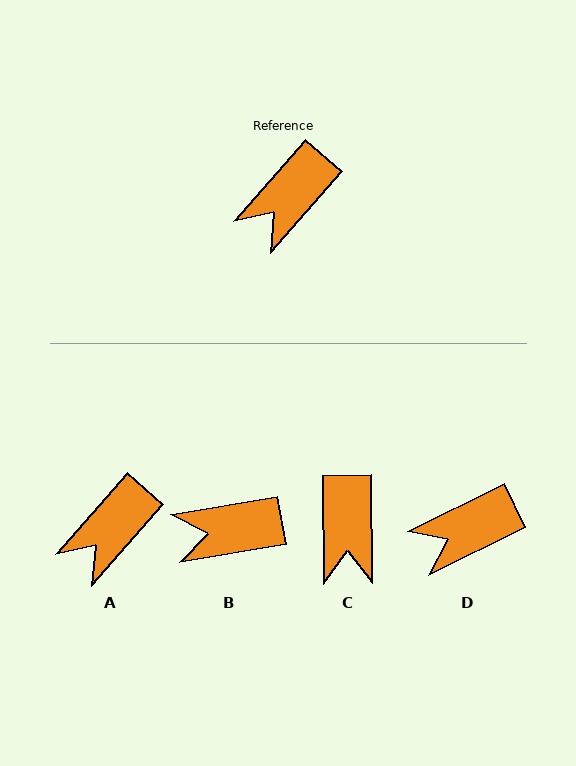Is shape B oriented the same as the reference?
No, it is off by about 39 degrees.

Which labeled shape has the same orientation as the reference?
A.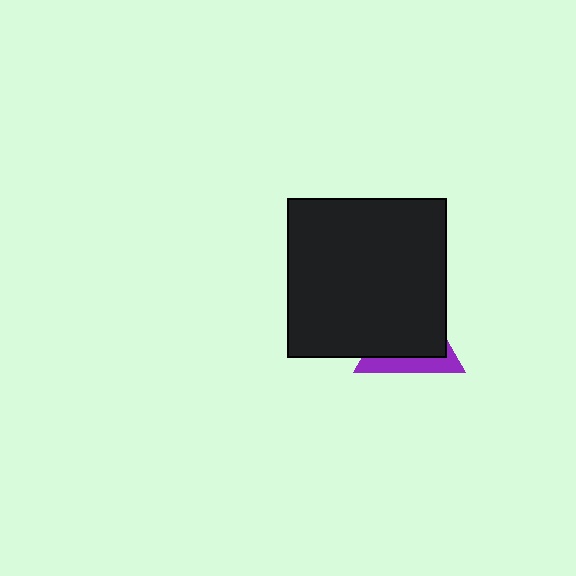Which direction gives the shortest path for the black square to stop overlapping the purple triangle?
Moving toward the upper-left gives the shortest separation.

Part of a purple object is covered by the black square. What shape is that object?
It is a triangle.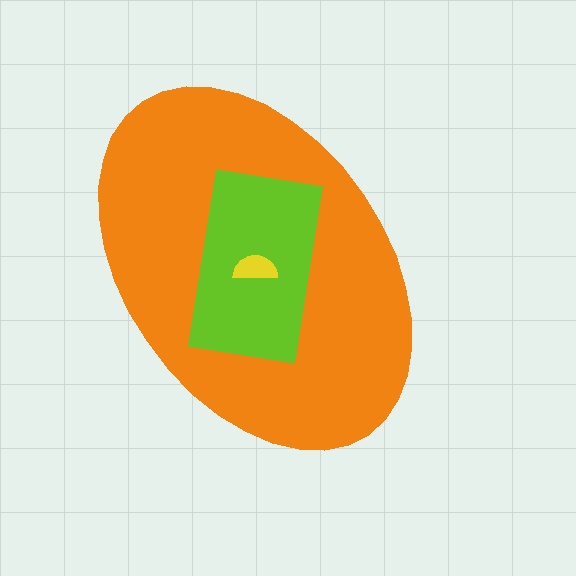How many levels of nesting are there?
3.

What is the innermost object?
The yellow semicircle.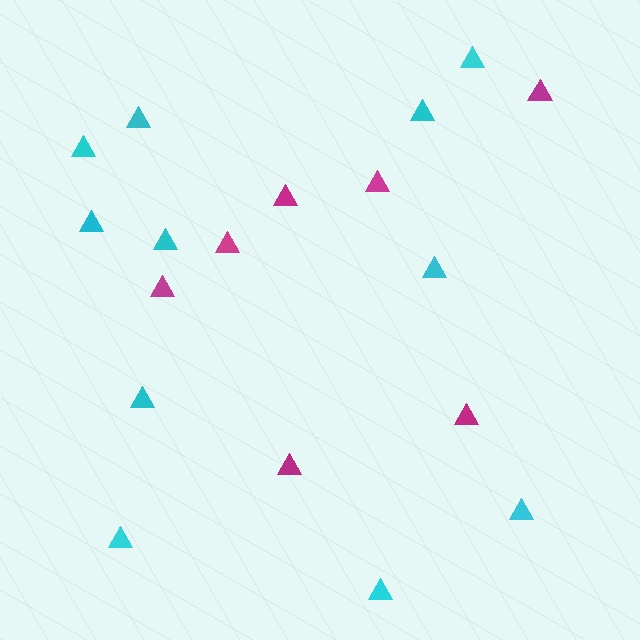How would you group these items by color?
There are 2 groups: one group of cyan triangles (11) and one group of magenta triangles (7).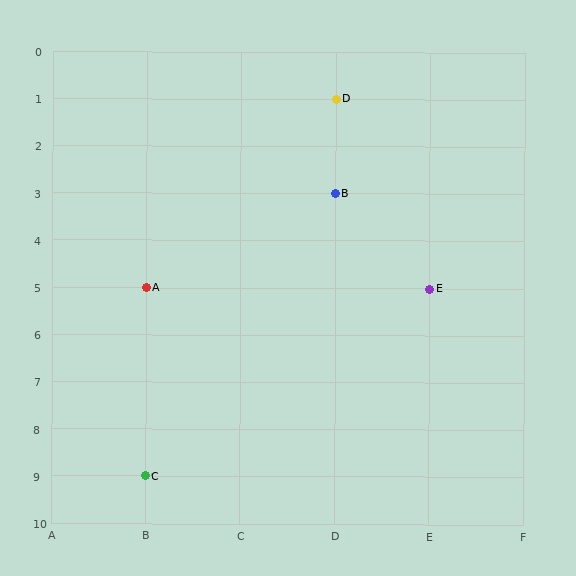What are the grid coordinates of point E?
Point E is at grid coordinates (E, 5).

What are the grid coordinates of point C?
Point C is at grid coordinates (B, 9).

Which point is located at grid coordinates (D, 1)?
Point D is at (D, 1).